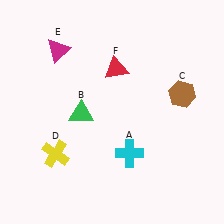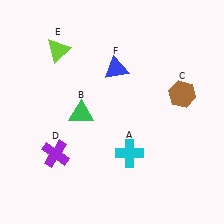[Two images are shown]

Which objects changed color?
D changed from yellow to purple. E changed from magenta to lime. F changed from red to blue.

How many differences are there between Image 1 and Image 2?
There are 3 differences between the two images.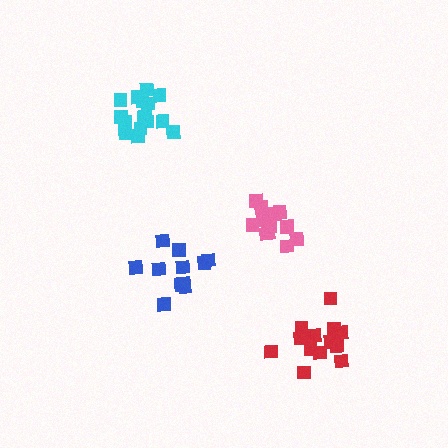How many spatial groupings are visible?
There are 4 spatial groupings.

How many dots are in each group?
Group 1: 12 dots, Group 2: 16 dots, Group 3: 13 dots, Group 4: 11 dots (52 total).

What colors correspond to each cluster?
The clusters are colored: pink, cyan, red, blue.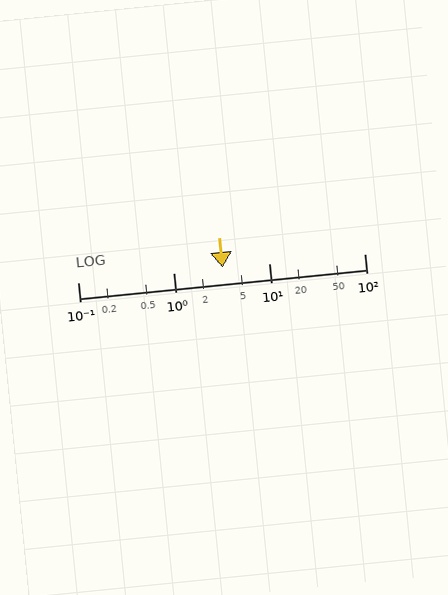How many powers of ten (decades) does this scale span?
The scale spans 3 decades, from 0.1 to 100.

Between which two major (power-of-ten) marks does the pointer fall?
The pointer is between 1 and 10.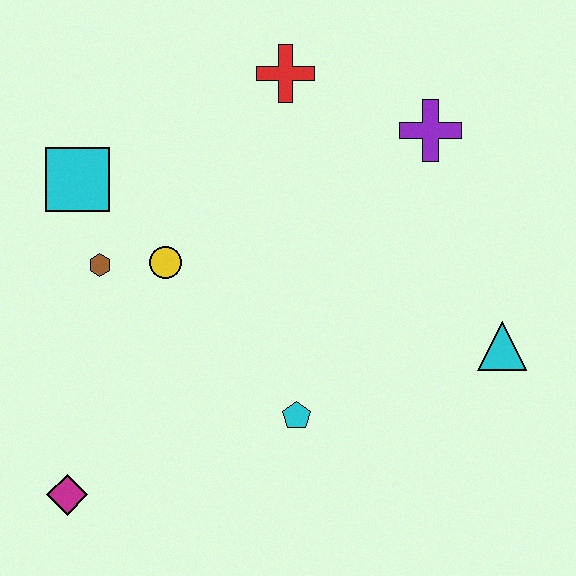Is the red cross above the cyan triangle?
Yes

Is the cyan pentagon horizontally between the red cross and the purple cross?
Yes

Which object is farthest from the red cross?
The magenta diamond is farthest from the red cross.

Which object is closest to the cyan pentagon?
The yellow circle is closest to the cyan pentagon.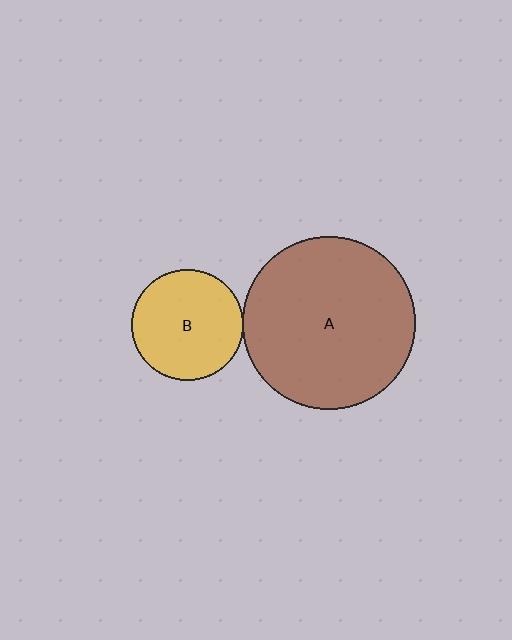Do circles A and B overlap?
Yes.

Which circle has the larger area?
Circle A (brown).